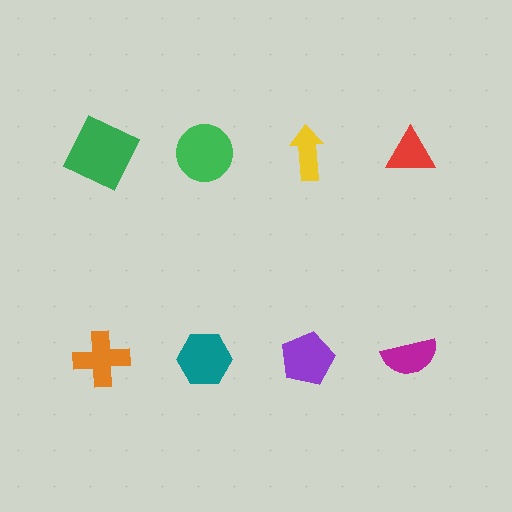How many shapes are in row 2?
4 shapes.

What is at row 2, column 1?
An orange cross.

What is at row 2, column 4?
A magenta semicircle.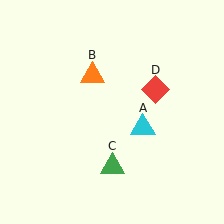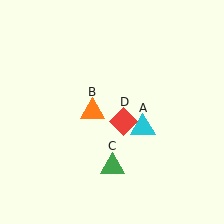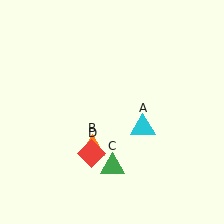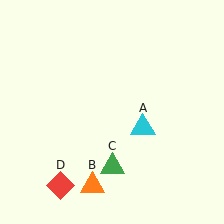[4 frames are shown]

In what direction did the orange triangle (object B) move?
The orange triangle (object B) moved down.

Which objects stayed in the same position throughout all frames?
Cyan triangle (object A) and green triangle (object C) remained stationary.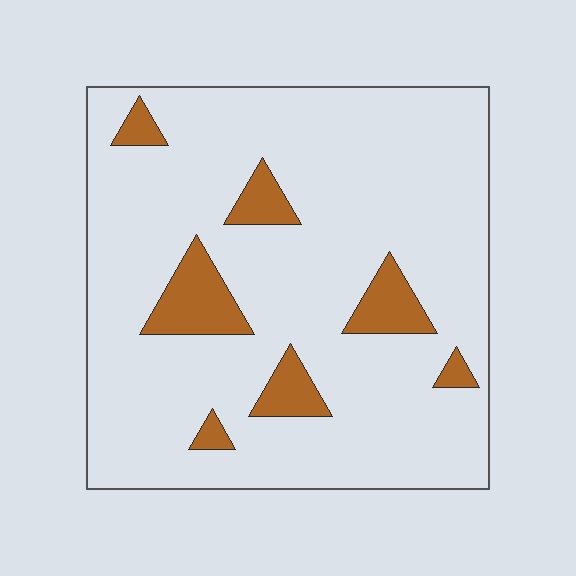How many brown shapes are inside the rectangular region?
7.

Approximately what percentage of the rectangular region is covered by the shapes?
Approximately 10%.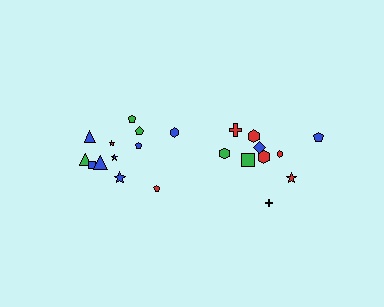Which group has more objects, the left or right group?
The left group.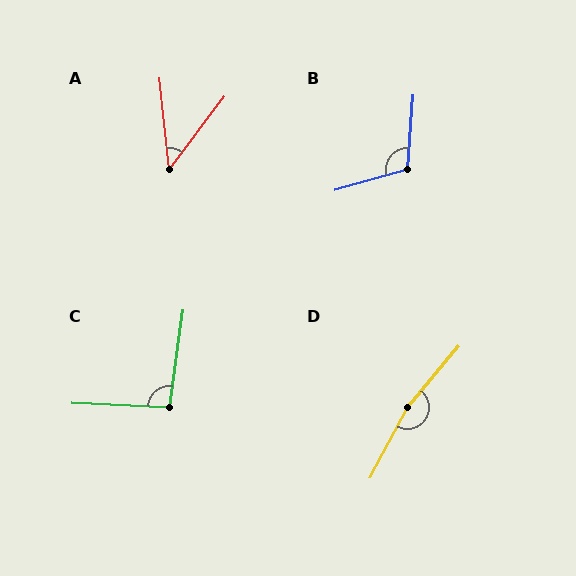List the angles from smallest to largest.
A (43°), C (95°), B (110°), D (167°).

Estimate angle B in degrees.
Approximately 110 degrees.